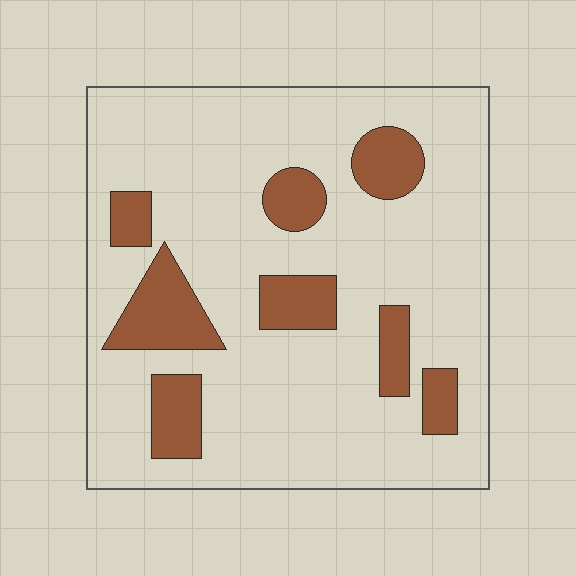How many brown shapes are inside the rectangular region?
8.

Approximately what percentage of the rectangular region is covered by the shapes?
Approximately 20%.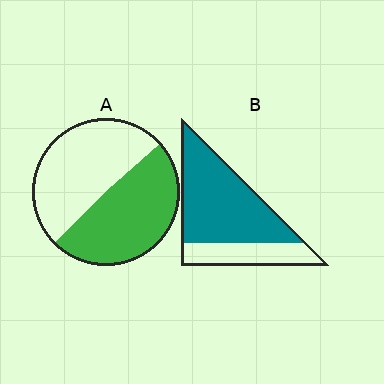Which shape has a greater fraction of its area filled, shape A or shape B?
Shape B.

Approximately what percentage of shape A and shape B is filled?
A is approximately 50% and B is approximately 70%.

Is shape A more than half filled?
Roughly half.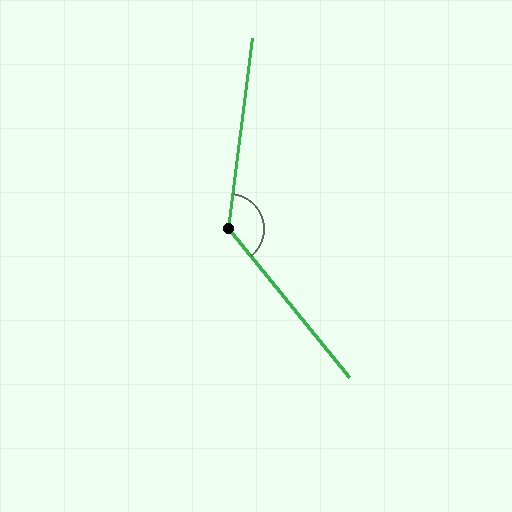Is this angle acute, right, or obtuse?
It is obtuse.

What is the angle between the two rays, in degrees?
Approximately 134 degrees.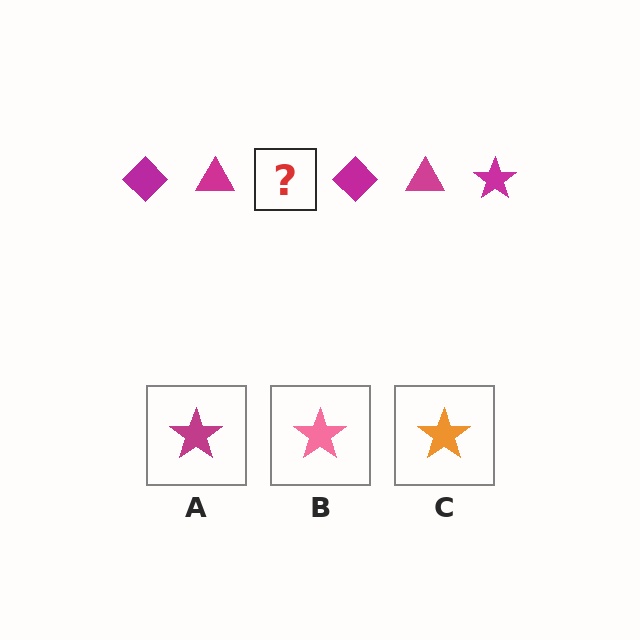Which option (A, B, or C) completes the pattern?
A.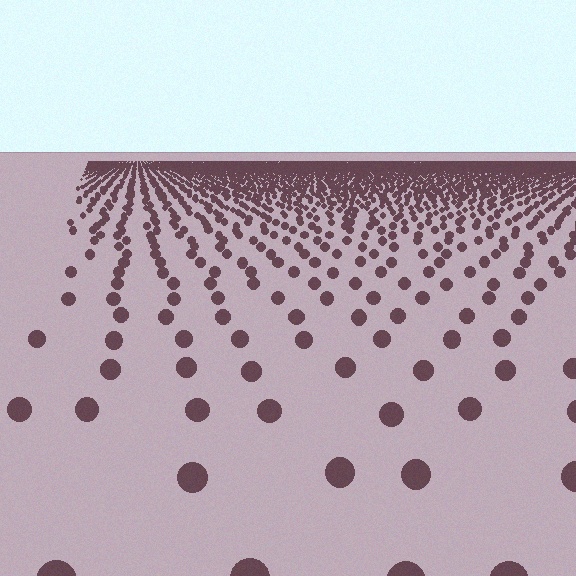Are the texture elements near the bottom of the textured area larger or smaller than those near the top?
Larger. Near the bottom, elements are closer to the viewer and appear at a bigger on-screen size.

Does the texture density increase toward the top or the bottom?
Density increases toward the top.